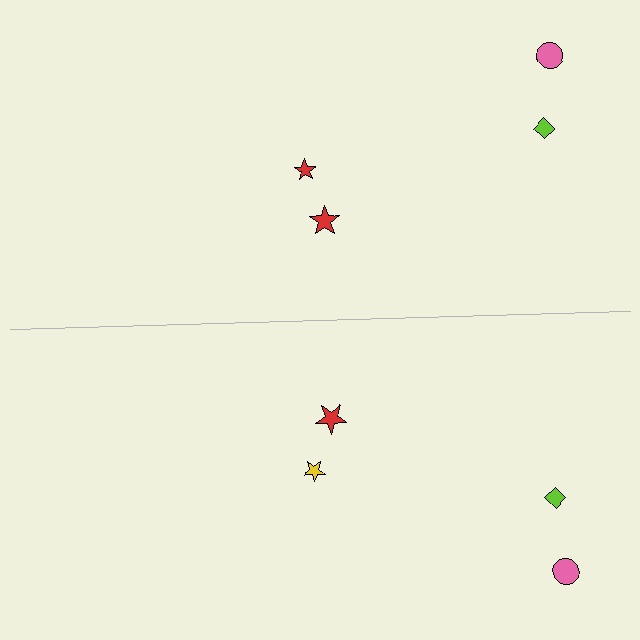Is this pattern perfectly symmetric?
No, the pattern is not perfectly symmetric. The yellow star on the bottom side breaks the symmetry — its mirror counterpart is red.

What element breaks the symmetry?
The yellow star on the bottom side breaks the symmetry — its mirror counterpart is red.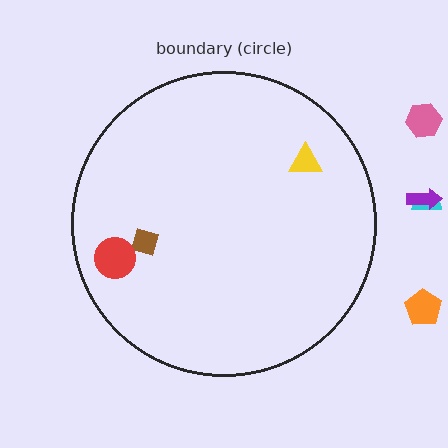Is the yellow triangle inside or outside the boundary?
Inside.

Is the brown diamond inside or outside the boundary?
Inside.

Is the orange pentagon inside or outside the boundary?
Outside.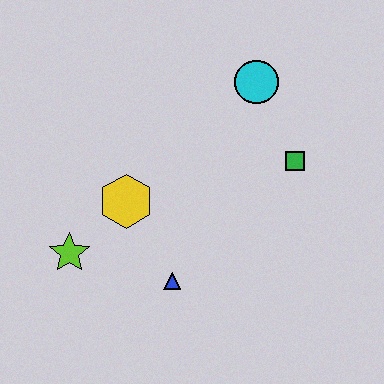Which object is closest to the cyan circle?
The green square is closest to the cyan circle.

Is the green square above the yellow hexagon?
Yes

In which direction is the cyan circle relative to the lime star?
The cyan circle is to the right of the lime star.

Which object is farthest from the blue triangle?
The cyan circle is farthest from the blue triangle.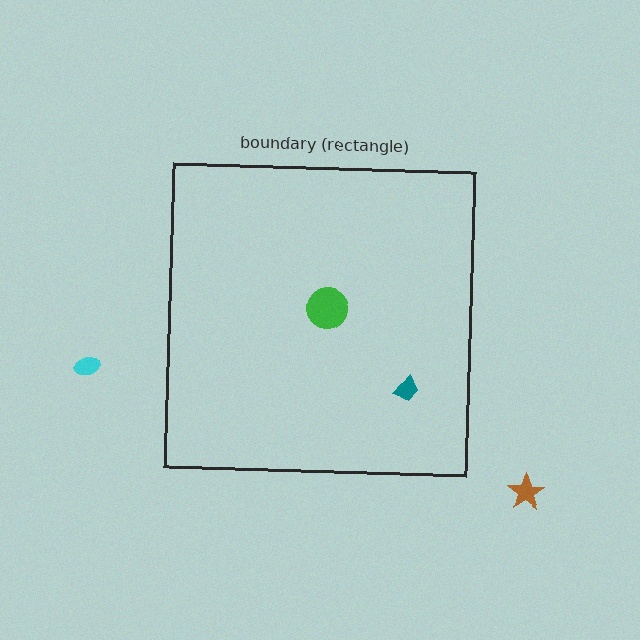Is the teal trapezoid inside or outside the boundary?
Inside.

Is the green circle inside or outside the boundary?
Inside.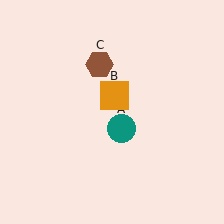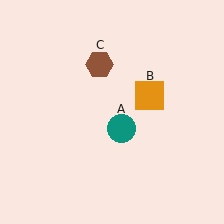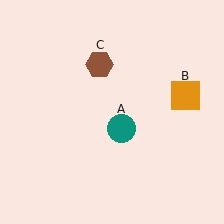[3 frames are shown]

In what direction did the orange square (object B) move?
The orange square (object B) moved right.